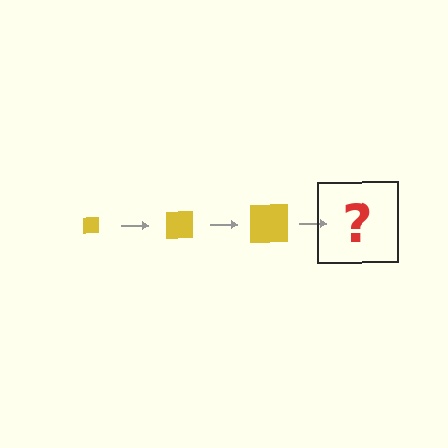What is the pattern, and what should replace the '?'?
The pattern is that the square gets progressively larger each step. The '?' should be a yellow square, larger than the previous one.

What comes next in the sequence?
The next element should be a yellow square, larger than the previous one.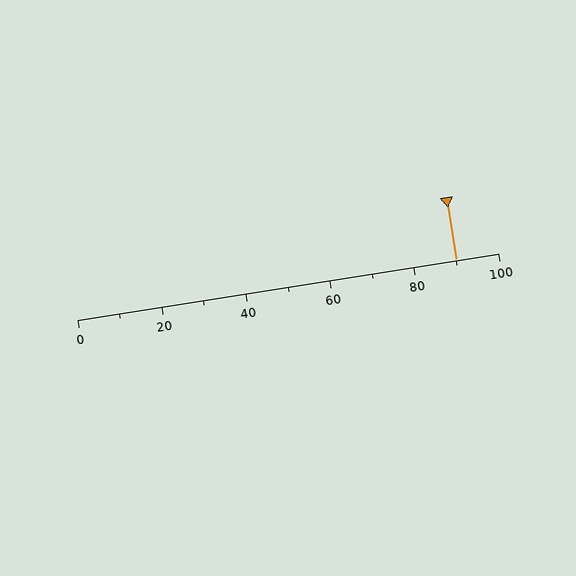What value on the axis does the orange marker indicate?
The marker indicates approximately 90.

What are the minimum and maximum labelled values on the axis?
The axis runs from 0 to 100.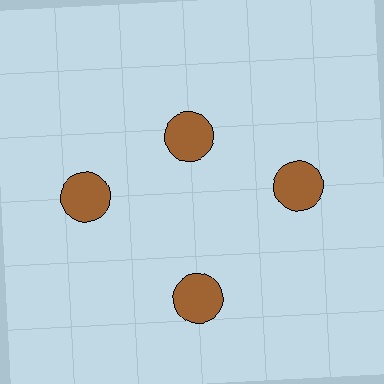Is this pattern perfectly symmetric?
No. The 4 brown circles are arranged in a ring, but one element near the 12 o'clock position is pulled inward toward the center, breaking the 4-fold rotational symmetry.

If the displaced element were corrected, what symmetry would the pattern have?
It would have 4-fold rotational symmetry — the pattern would map onto itself every 90 degrees.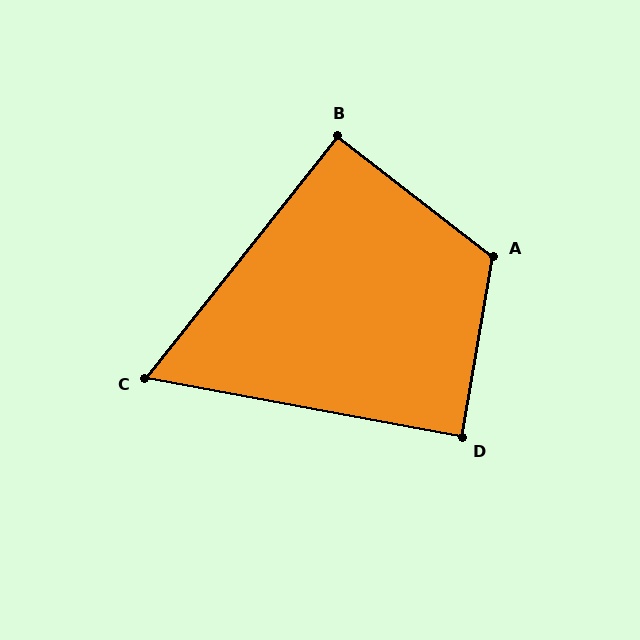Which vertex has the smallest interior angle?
C, at approximately 62 degrees.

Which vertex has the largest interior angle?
A, at approximately 118 degrees.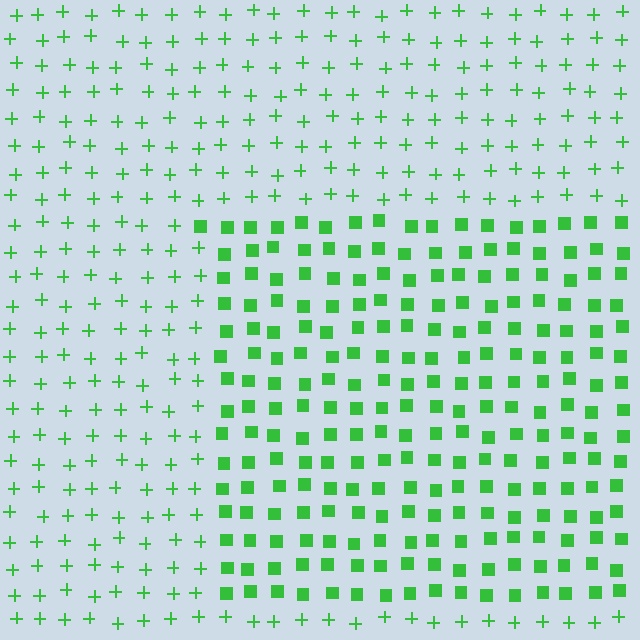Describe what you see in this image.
The image is filled with small green elements arranged in a uniform grid. A rectangle-shaped region contains squares, while the surrounding area contains plus signs. The boundary is defined purely by the change in element shape.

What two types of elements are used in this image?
The image uses squares inside the rectangle region and plus signs outside it.